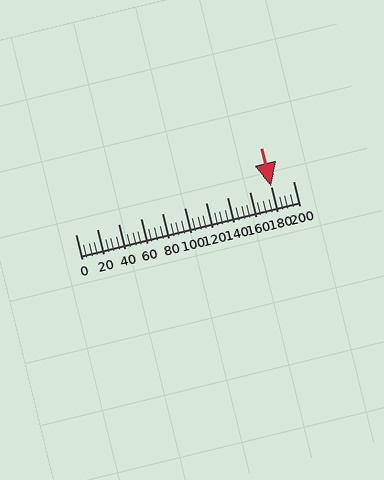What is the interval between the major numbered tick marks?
The major tick marks are spaced 20 units apart.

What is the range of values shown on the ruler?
The ruler shows values from 0 to 200.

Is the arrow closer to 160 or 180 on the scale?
The arrow is closer to 180.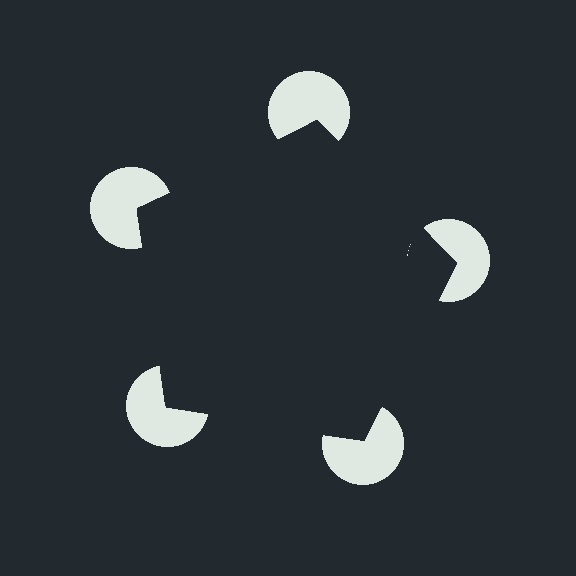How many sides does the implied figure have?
5 sides.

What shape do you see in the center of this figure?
An illusory pentagon — its edges are inferred from the aligned wedge cuts in the pac-man discs, not physically drawn.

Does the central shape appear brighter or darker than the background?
It typically appears slightly darker than the background, even though no actual brightness change is drawn.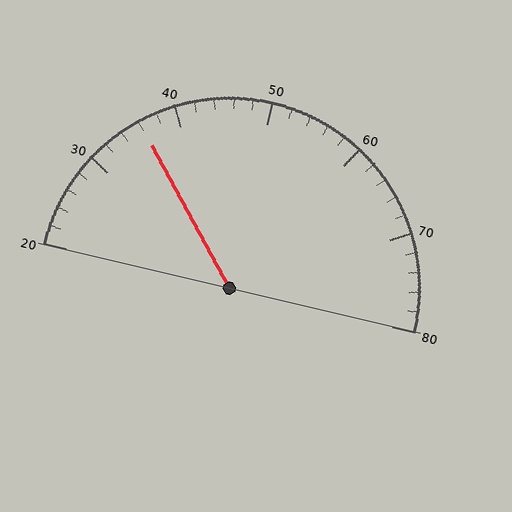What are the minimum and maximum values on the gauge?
The gauge ranges from 20 to 80.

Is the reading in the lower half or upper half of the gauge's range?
The reading is in the lower half of the range (20 to 80).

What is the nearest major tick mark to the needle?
The nearest major tick mark is 40.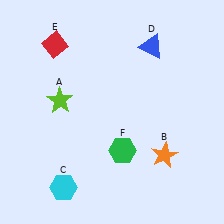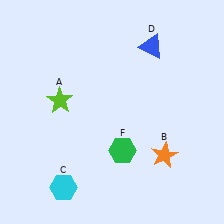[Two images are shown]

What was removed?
The red diamond (E) was removed in Image 2.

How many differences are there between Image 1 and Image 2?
There is 1 difference between the two images.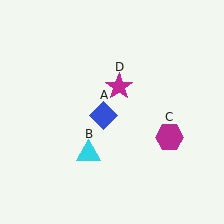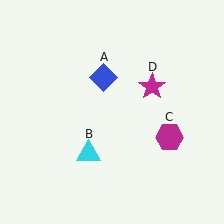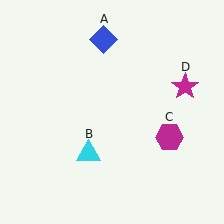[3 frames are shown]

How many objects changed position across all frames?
2 objects changed position: blue diamond (object A), magenta star (object D).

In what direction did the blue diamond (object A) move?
The blue diamond (object A) moved up.